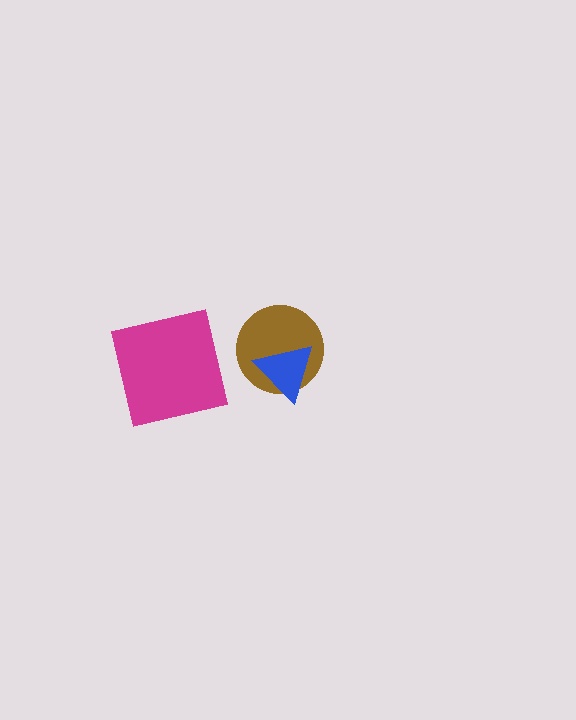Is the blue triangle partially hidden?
No, no other shape covers it.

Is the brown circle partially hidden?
Yes, it is partially covered by another shape.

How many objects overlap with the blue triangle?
1 object overlaps with the blue triangle.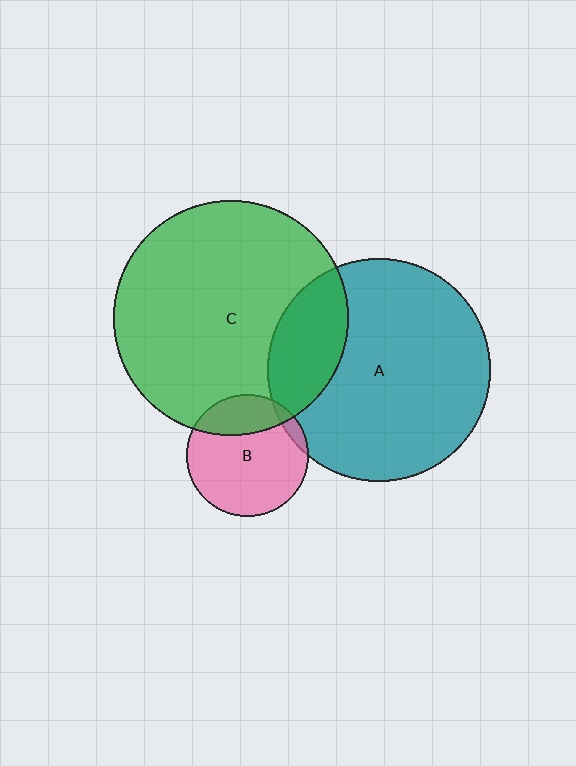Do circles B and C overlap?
Yes.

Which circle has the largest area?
Circle C (green).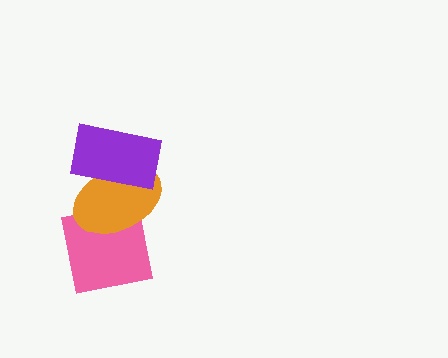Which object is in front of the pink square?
The orange ellipse is in front of the pink square.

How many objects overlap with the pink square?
1 object overlaps with the pink square.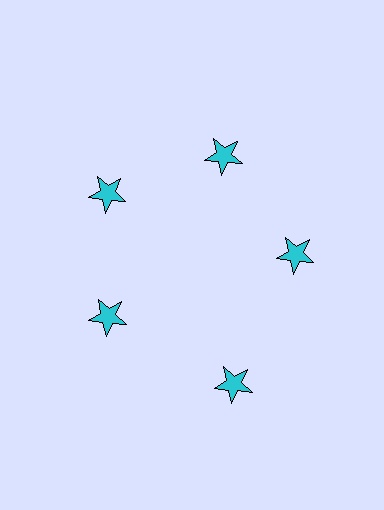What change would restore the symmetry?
The symmetry would be restored by moving it inward, back onto the ring so that all 5 stars sit at equal angles and equal distance from the center.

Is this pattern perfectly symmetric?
No. The 5 cyan stars are arranged in a ring, but one element near the 5 o'clock position is pushed outward from the center, breaking the 5-fold rotational symmetry.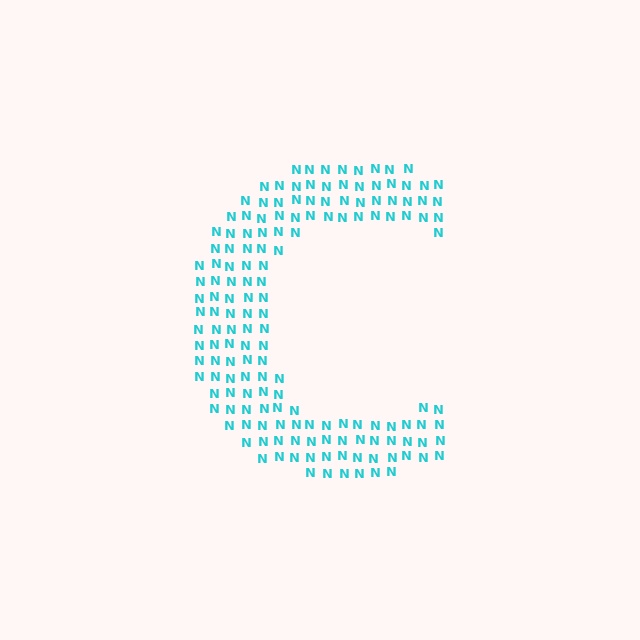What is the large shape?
The large shape is the letter C.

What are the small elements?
The small elements are letter N's.